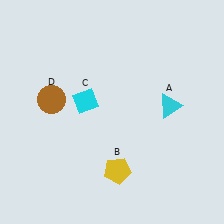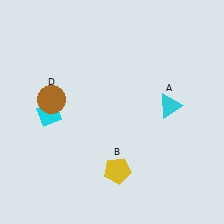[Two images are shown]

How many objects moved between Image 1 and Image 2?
1 object moved between the two images.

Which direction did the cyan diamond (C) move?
The cyan diamond (C) moved left.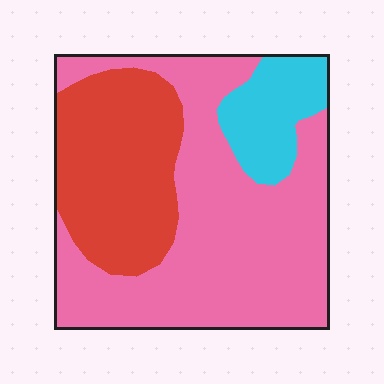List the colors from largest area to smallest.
From largest to smallest: pink, red, cyan.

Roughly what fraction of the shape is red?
Red takes up between a sixth and a third of the shape.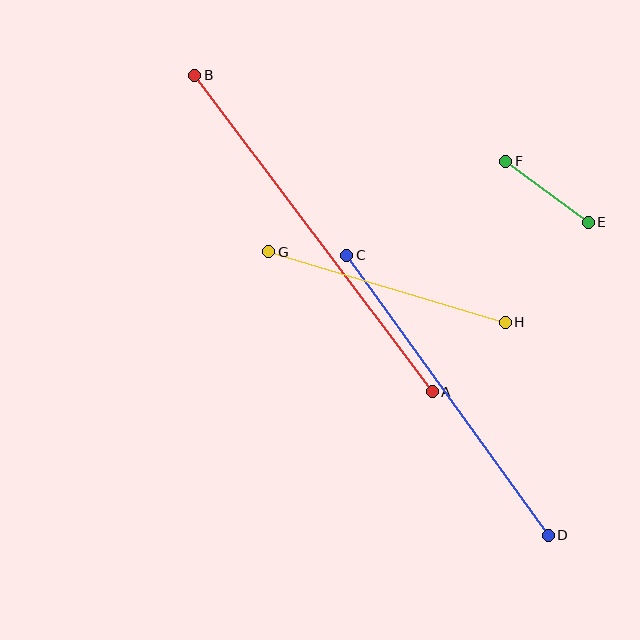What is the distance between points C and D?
The distance is approximately 345 pixels.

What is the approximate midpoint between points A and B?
The midpoint is at approximately (313, 234) pixels.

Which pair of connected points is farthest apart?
Points A and B are farthest apart.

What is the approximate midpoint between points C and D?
The midpoint is at approximately (447, 395) pixels.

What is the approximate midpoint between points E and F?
The midpoint is at approximately (547, 192) pixels.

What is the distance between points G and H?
The distance is approximately 247 pixels.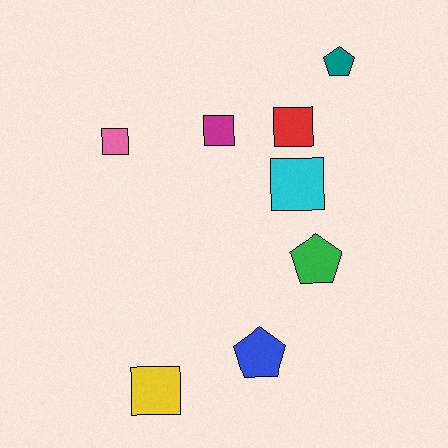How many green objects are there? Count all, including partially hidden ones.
There is 1 green object.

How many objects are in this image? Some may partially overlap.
There are 8 objects.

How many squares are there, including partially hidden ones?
There are 5 squares.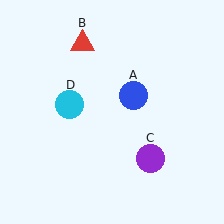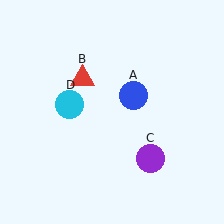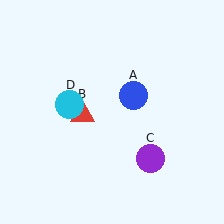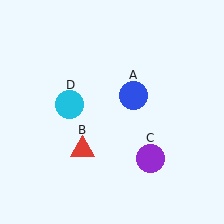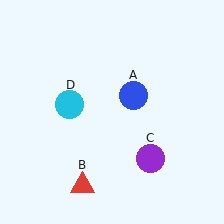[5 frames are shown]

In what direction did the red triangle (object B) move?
The red triangle (object B) moved down.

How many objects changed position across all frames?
1 object changed position: red triangle (object B).